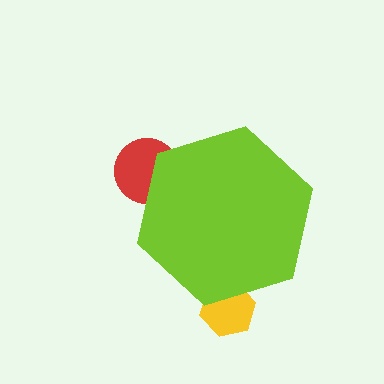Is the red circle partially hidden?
Yes, the red circle is partially hidden behind the lime hexagon.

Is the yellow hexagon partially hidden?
Yes, the yellow hexagon is partially hidden behind the lime hexagon.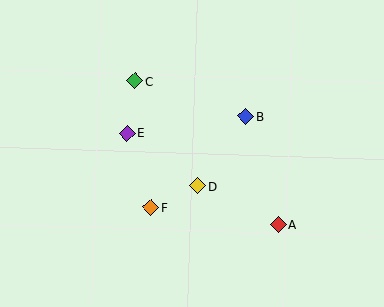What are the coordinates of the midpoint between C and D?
The midpoint between C and D is at (166, 133).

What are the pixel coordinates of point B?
Point B is at (246, 116).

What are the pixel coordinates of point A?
Point A is at (278, 224).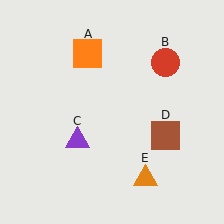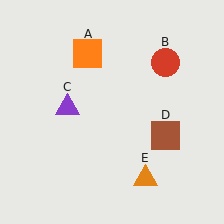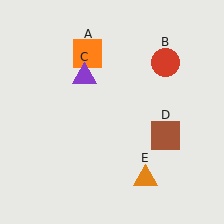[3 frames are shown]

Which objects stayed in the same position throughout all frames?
Orange square (object A) and red circle (object B) and brown square (object D) and orange triangle (object E) remained stationary.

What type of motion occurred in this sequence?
The purple triangle (object C) rotated clockwise around the center of the scene.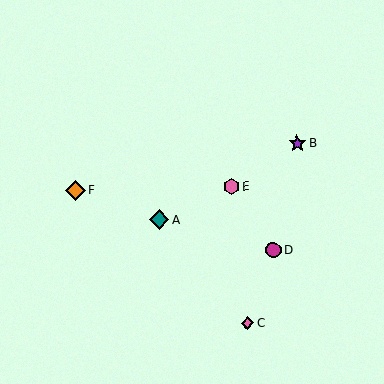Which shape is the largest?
The orange diamond (labeled F) is the largest.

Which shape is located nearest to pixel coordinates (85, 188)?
The orange diamond (labeled F) at (75, 190) is nearest to that location.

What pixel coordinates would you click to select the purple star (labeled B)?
Click at (297, 144) to select the purple star B.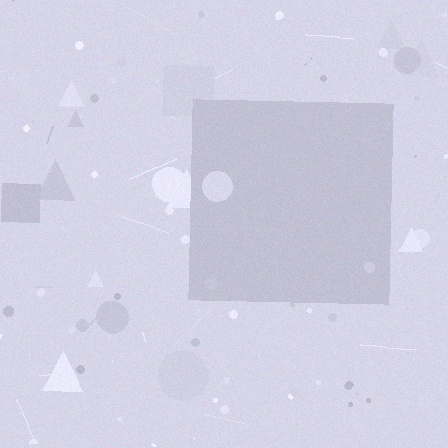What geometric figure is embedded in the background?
A square is embedded in the background.